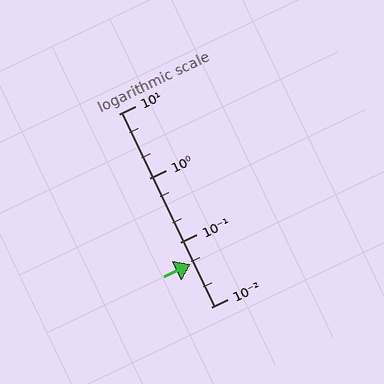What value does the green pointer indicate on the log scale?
The pointer indicates approximately 0.046.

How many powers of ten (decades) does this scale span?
The scale spans 3 decades, from 0.01 to 10.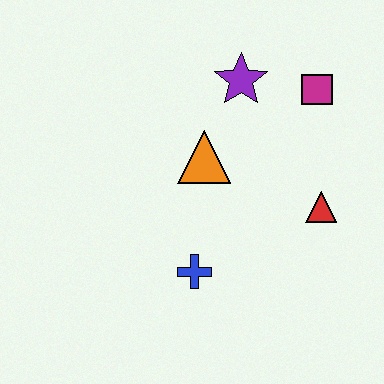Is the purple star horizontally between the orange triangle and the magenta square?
Yes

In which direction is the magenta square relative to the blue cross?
The magenta square is above the blue cross.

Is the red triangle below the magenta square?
Yes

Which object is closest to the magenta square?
The purple star is closest to the magenta square.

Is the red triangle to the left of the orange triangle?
No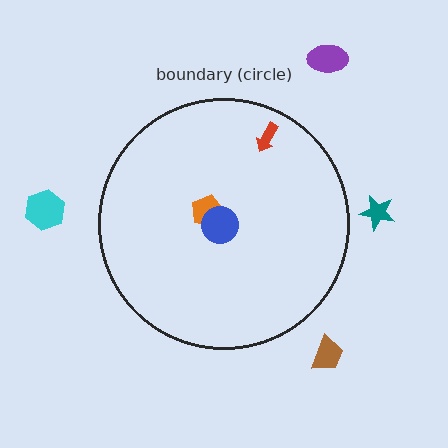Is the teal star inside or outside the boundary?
Outside.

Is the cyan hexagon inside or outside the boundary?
Outside.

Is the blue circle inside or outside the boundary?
Inside.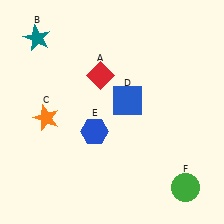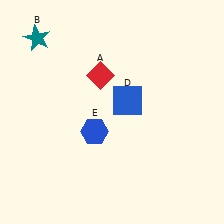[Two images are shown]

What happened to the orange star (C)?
The orange star (C) was removed in Image 2. It was in the bottom-left area of Image 1.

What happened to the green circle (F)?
The green circle (F) was removed in Image 2. It was in the bottom-right area of Image 1.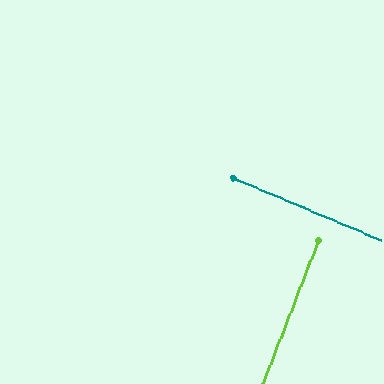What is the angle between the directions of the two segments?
Approximately 88 degrees.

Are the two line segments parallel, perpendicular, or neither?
Perpendicular — they meet at approximately 88°.